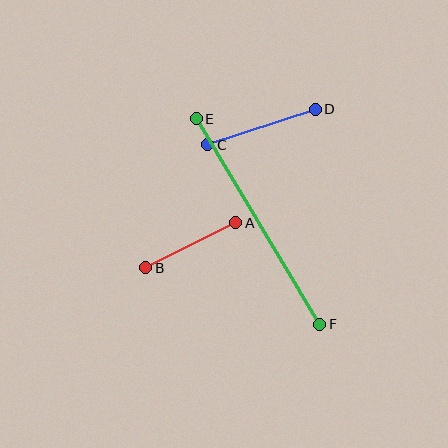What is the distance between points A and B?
The distance is approximately 101 pixels.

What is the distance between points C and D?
The distance is approximately 114 pixels.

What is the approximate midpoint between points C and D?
The midpoint is at approximately (262, 127) pixels.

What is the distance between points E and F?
The distance is approximately 240 pixels.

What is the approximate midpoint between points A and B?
The midpoint is at approximately (191, 245) pixels.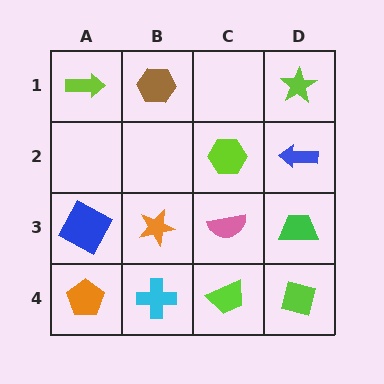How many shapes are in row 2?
2 shapes.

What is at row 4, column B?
A cyan cross.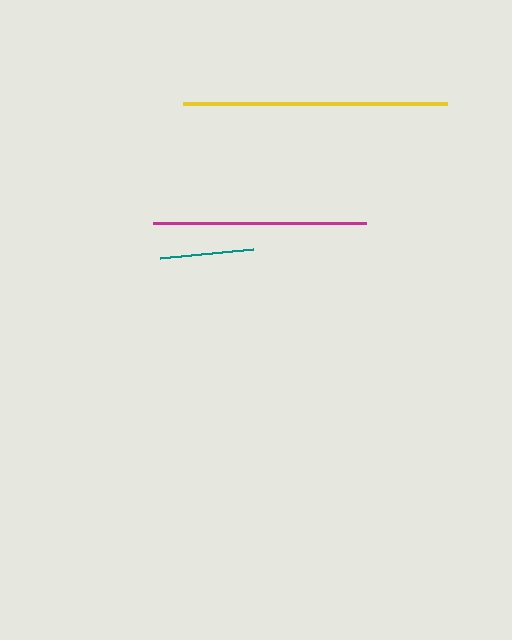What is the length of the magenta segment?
The magenta segment is approximately 213 pixels long.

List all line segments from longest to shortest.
From longest to shortest: yellow, magenta, teal.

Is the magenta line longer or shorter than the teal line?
The magenta line is longer than the teal line.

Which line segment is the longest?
The yellow line is the longest at approximately 264 pixels.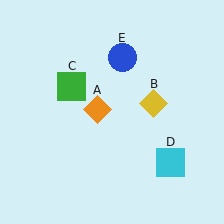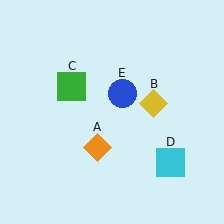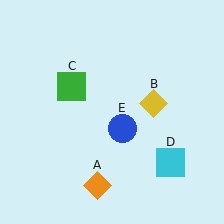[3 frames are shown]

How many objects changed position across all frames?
2 objects changed position: orange diamond (object A), blue circle (object E).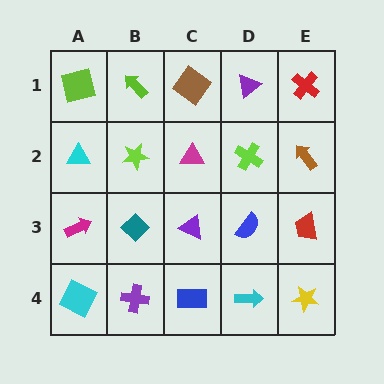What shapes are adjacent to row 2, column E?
A red cross (row 1, column E), a red trapezoid (row 3, column E), a lime cross (row 2, column D).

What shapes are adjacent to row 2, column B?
A lime arrow (row 1, column B), a teal diamond (row 3, column B), a cyan triangle (row 2, column A), a magenta triangle (row 2, column C).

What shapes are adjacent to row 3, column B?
A lime star (row 2, column B), a purple cross (row 4, column B), a magenta arrow (row 3, column A), a purple triangle (row 3, column C).